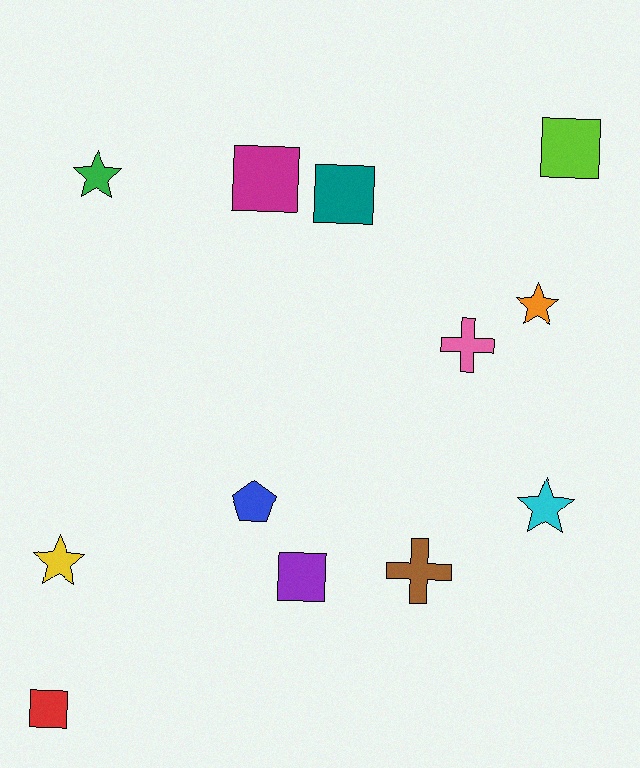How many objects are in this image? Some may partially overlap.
There are 12 objects.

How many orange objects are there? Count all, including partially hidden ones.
There is 1 orange object.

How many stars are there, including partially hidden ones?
There are 4 stars.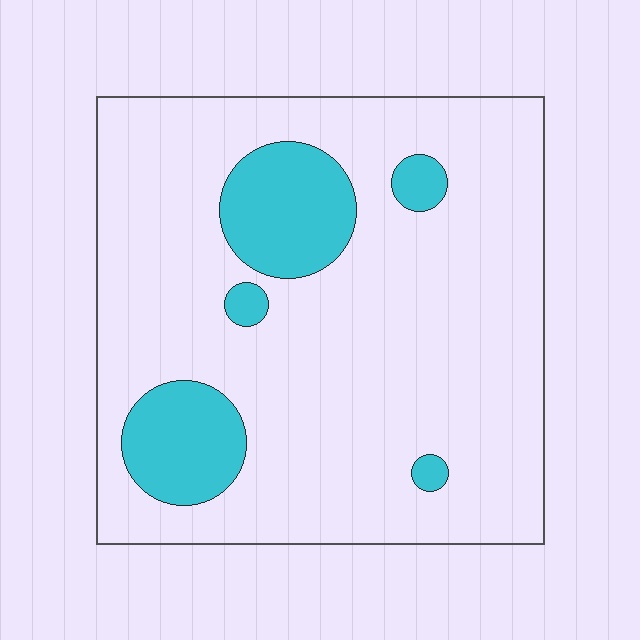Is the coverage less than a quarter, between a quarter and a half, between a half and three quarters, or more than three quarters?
Less than a quarter.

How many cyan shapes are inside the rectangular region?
5.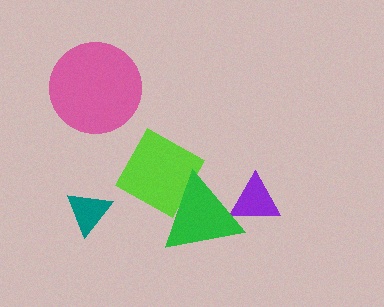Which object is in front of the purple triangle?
The green triangle is in front of the purple triangle.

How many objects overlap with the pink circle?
0 objects overlap with the pink circle.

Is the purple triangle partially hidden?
Yes, it is partially covered by another shape.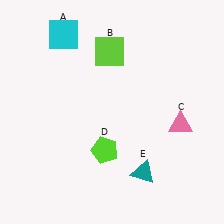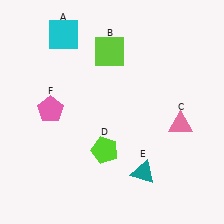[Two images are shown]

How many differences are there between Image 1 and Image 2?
There is 1 difference between the two images.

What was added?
A pink pentagon (F) was added in Image 2.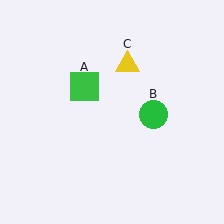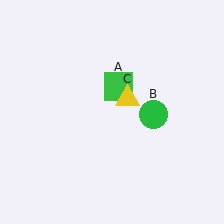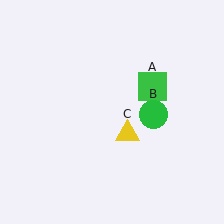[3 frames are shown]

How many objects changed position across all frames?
2 objects changed position: green square (object A), yellow triangle (object C).